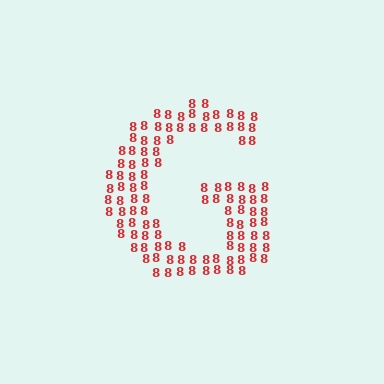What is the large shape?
The large shape is the letter G.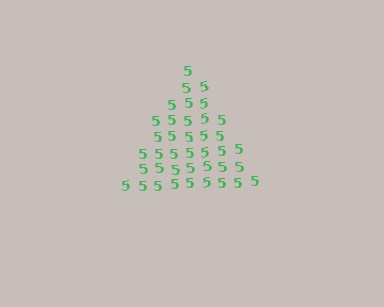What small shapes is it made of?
It is made of small digit 5's.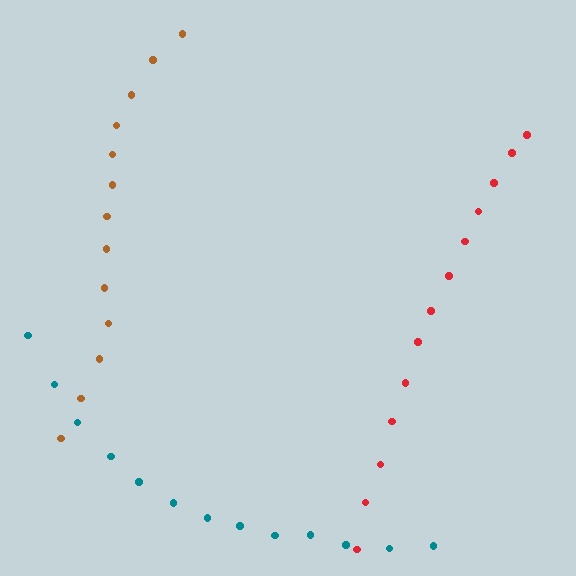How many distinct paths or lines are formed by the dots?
There are 3 distinct paths.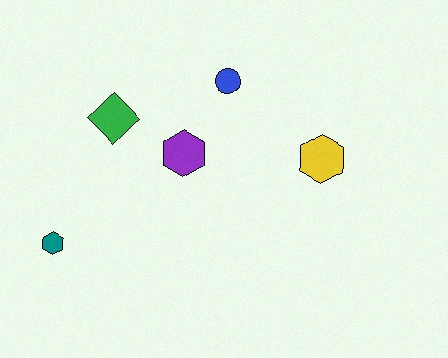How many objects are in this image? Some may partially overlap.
There are 5 objects.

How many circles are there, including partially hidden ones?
There is 1 circle.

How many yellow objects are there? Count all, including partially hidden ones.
There is 1 yellow object.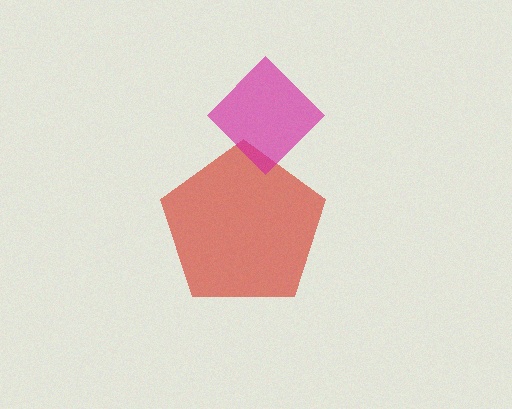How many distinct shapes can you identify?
There are 2 distinct shapes: a red pentagon, a magenta diamond.